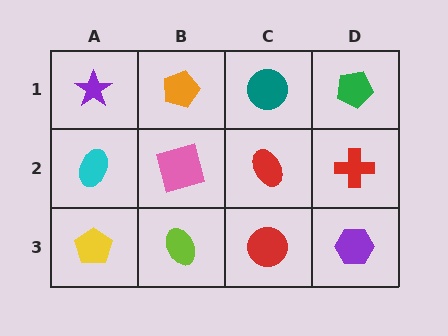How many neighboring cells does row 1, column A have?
2.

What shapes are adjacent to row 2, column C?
A teal circle (row 1, column C), a red circle (row 3, column C), a pink square (row 2, column B), a red cross (row 2, column D).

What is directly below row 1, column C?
A red ellipse.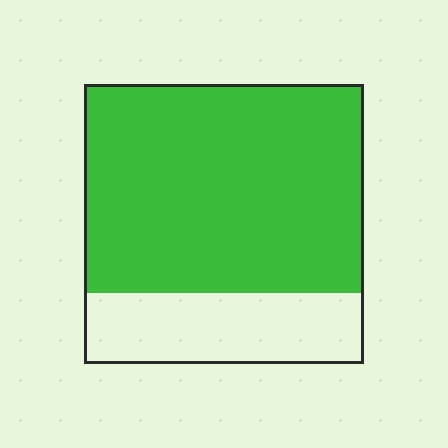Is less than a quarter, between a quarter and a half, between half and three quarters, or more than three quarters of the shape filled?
Between half and three quarters.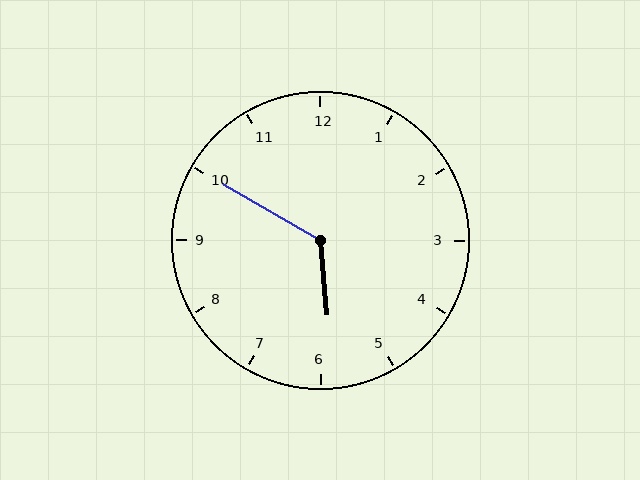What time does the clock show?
5:50.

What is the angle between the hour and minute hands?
Approximately 125 degrees.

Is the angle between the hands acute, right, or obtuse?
It is obtuse.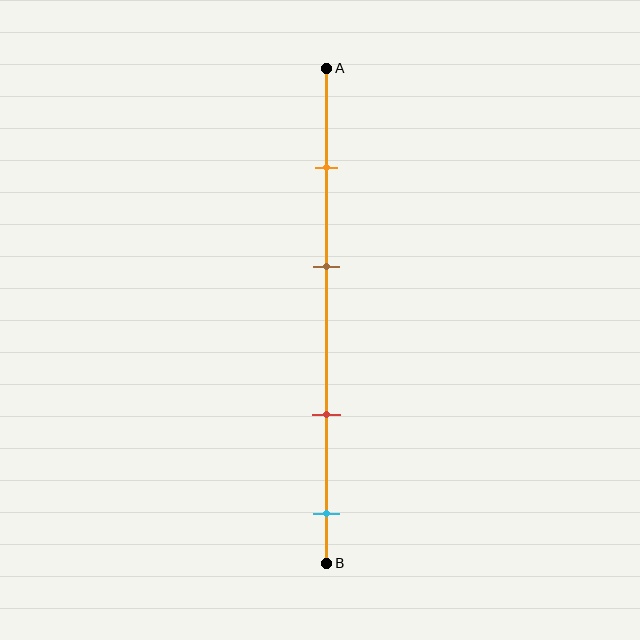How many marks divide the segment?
There are 4 marks dividing the segment.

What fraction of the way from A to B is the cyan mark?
The cyan mark is approximately 90% (0.9) of the way from A to B.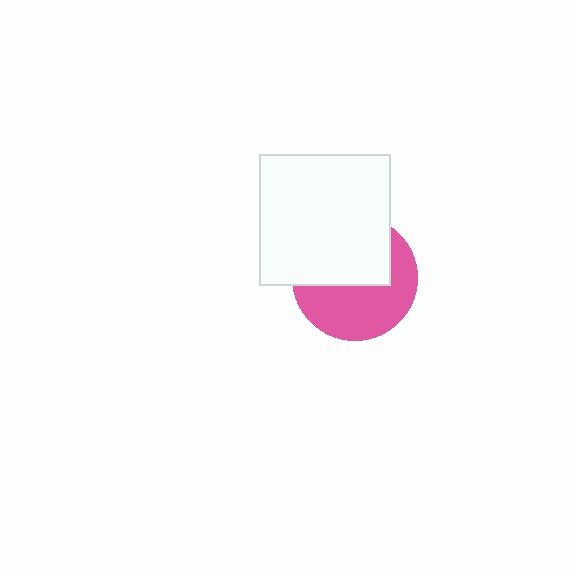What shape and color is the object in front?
The object in front is a white square.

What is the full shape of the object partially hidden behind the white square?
The partially hidden object is a pink circle.